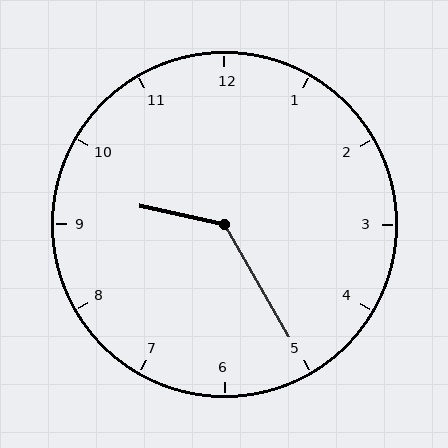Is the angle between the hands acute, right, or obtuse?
It is obtuse.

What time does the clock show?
9:25.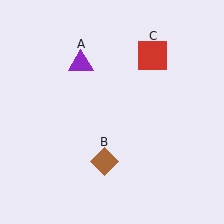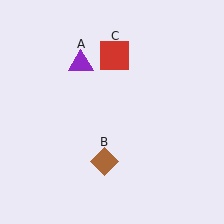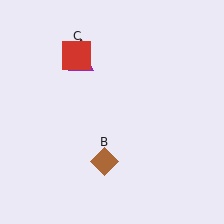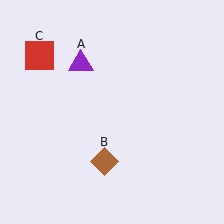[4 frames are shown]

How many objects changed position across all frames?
1 object changed position: red square (object C).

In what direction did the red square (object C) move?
The red square (object C) moved left.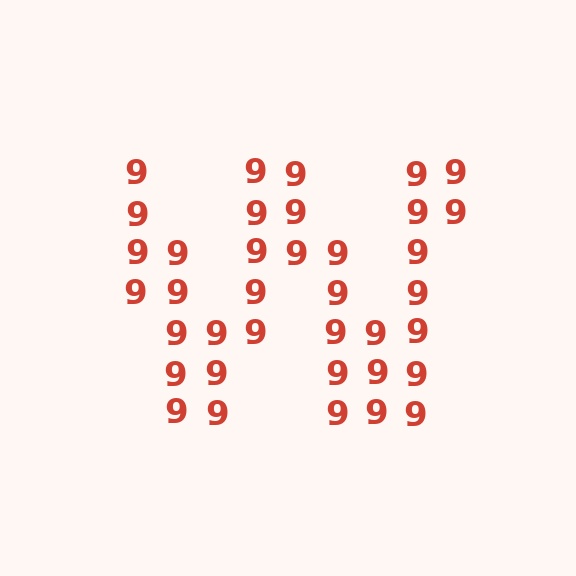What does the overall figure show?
The overall figure shows the letter W.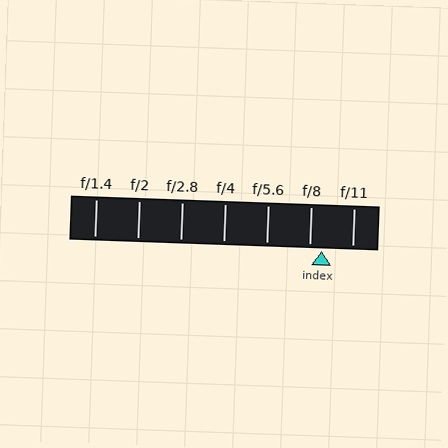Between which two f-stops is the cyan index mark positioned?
The index mark is between f/8 and f/11.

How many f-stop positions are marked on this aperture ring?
There are 7 f-stop positions marked.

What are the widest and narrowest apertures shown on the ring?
The widest aperture shown is f/1.4 and the narrowest is f/11.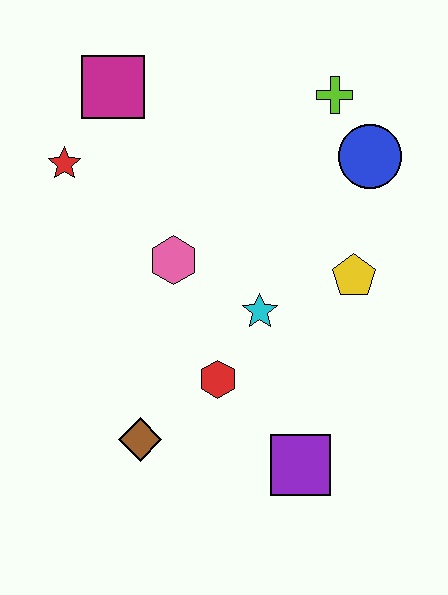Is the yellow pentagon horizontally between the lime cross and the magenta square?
No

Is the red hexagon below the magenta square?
Yes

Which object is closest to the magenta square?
The red star is closest to the magenta square.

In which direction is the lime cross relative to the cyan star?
The lime cross is above the cyan star.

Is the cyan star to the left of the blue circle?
Yes